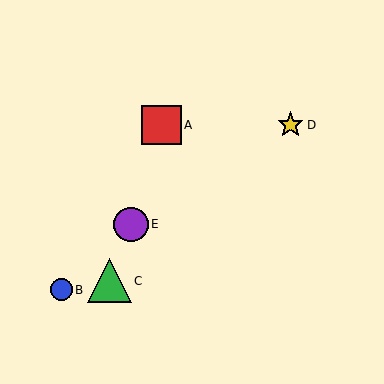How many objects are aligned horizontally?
2 objects (A, D) are aligned horizontally.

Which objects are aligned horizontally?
Objects A, D are aligned horizontally.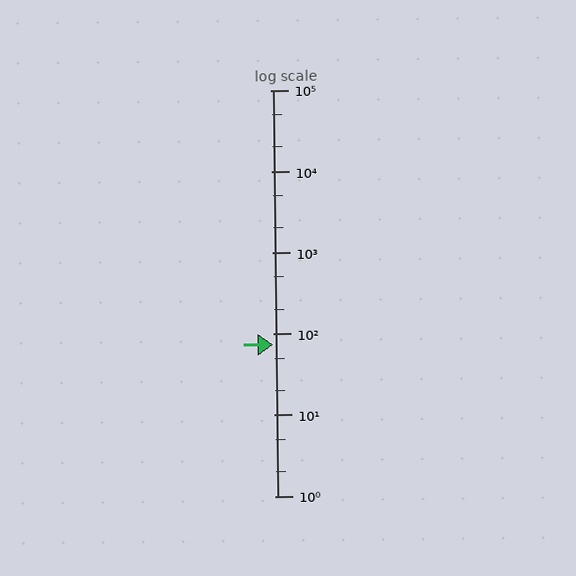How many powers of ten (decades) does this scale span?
The scale spans 5 decades, from 1 to 100000.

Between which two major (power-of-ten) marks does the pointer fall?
The pointer is between 10 and 100.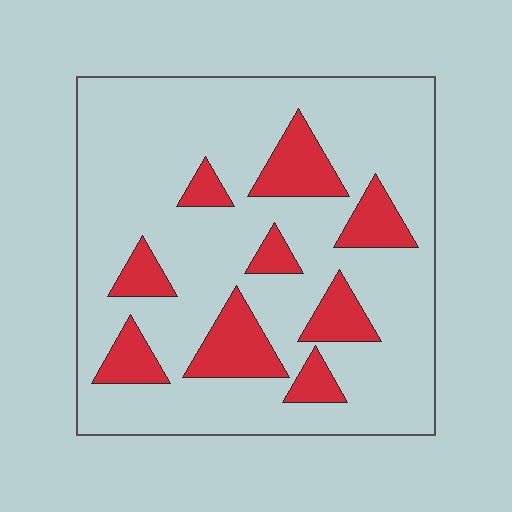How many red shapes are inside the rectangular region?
9.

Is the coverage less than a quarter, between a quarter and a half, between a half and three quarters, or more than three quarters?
Less than a quarter.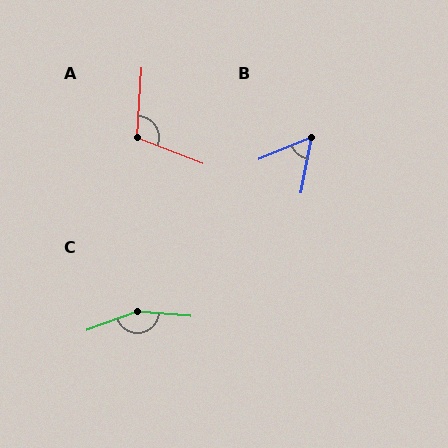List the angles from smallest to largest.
B (57°), A (107°), C (155°).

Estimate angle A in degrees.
Approximately 107 degrees.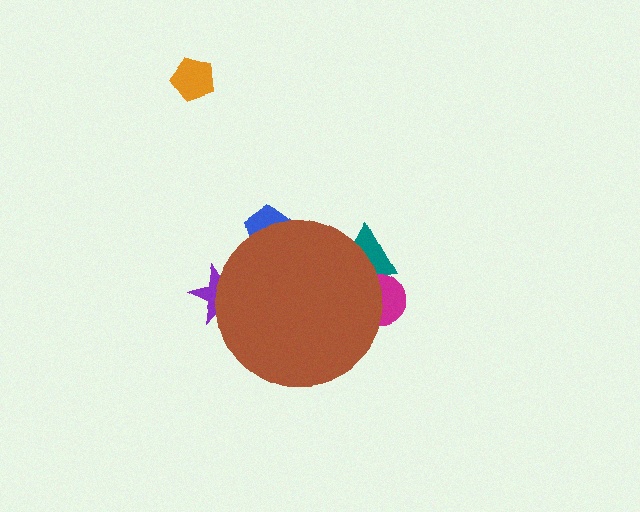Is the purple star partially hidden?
Yes, the purple star is partially hidden behind the brown circle.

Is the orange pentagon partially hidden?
No, the orange pentagon is fully visible.